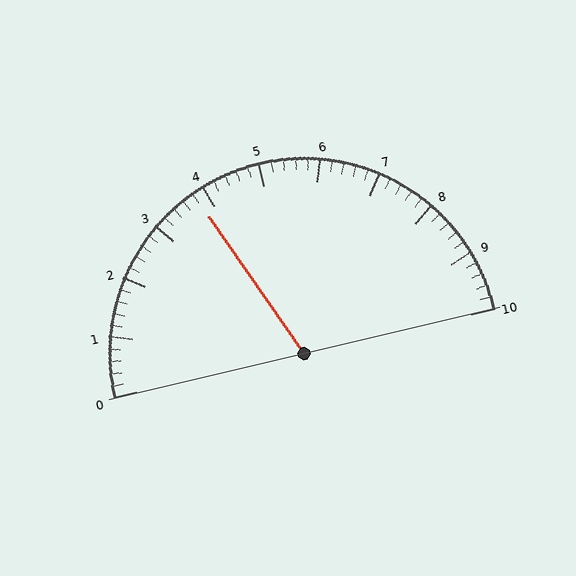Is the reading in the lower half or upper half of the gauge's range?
The reading is in the lower half of the range (0 to 10).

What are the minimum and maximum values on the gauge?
The gauge ranges from 0 to 10.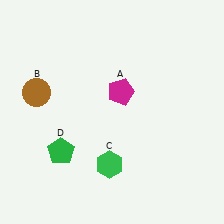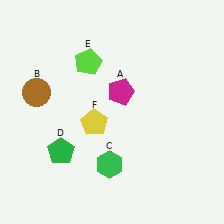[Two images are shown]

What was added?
A lime pentagon (E), a yellow pentagon (F) were added in Image 2.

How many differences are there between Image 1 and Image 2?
There are 2 differences between the two images.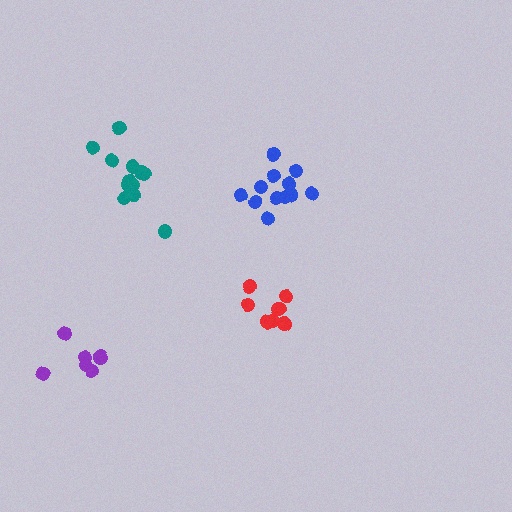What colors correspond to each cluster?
The clusters are colored: teal, purple, blue, red.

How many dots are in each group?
Group 1: 13 dots, Group 2: 7 dots, Group 3: 13 dots, Group 4: 8 dots (41 total).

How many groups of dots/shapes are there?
There are 4 groups.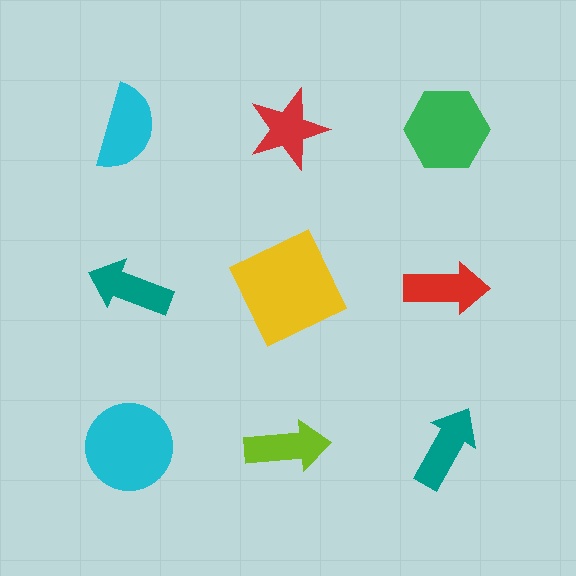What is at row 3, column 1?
A cyan circle.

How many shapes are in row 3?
3 shapes.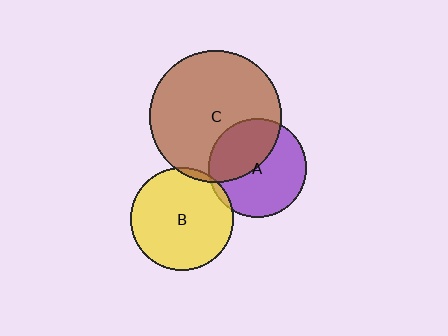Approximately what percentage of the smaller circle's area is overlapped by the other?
Approximately 5%.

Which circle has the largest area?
Circle C (brown).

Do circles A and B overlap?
Yes.